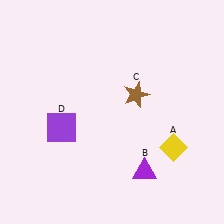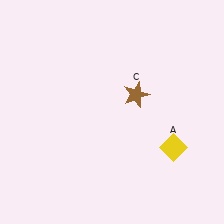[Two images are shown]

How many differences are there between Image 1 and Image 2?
There are 2 differences between the two images.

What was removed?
The purple square (D), the purple triangle (B) were removed in Image 2.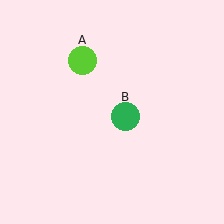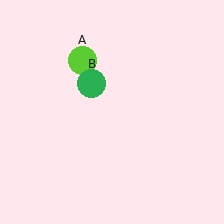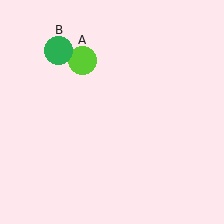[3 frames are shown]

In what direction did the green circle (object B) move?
The green circle (object B) moved up and to the left.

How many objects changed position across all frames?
1 object changed position: green circle (object B).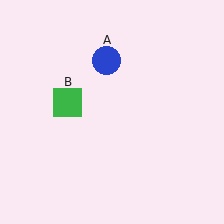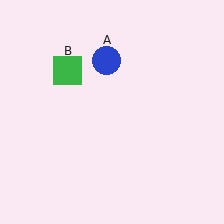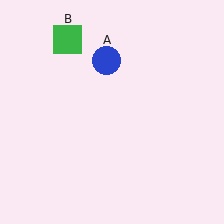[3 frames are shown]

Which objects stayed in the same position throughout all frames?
Blue circle (object A) remained stationary.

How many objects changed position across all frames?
1 object changed position: green square (object B).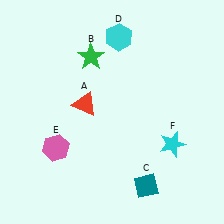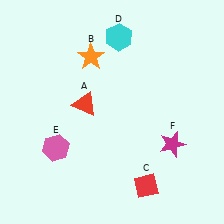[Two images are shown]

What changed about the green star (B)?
In Image 1, B is green. In Image 2, it changed to orange.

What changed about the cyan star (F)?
In Image 1, F is cyan. In Image 2, it changed to magenta.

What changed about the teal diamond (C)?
In Image 1, C is teal. In Image 2, it changed to red.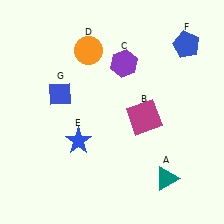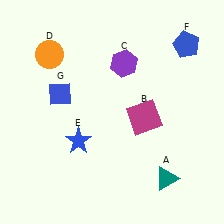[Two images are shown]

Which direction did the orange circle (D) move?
The orange circle (D) moved left.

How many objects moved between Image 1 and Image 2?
1 object moved between the two images.